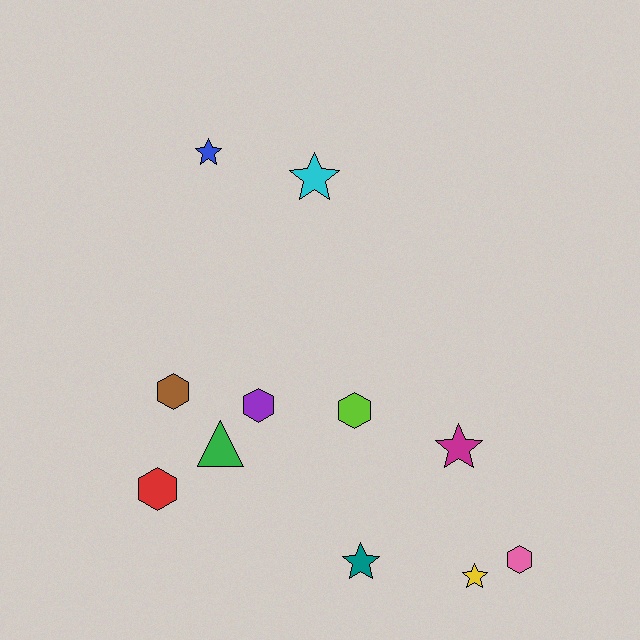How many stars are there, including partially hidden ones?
There are 5 stars.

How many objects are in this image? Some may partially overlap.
There are 11 objects.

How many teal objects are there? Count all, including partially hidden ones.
There is 1 teal object.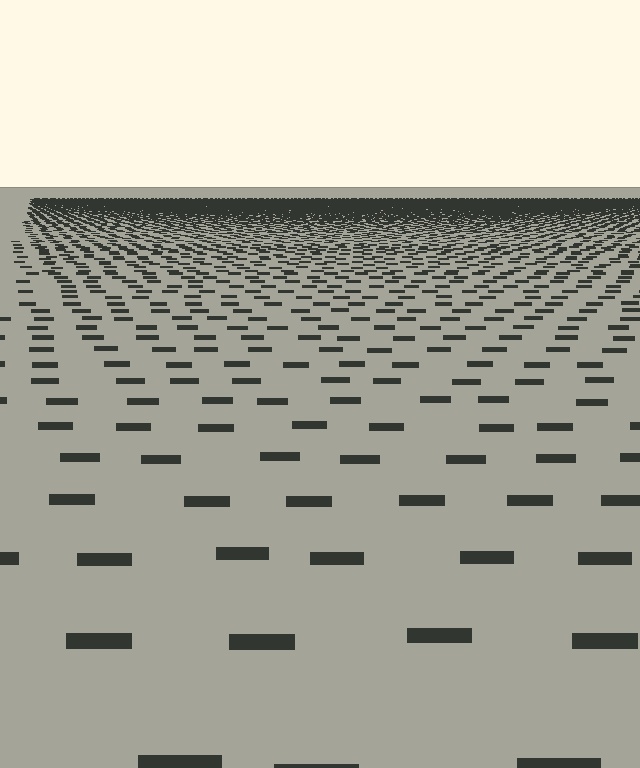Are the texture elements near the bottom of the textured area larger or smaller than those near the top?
Larger. Near the bottom, elements are closer to the viewer and appear at a bigger on-screen size.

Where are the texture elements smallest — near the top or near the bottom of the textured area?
Near the top.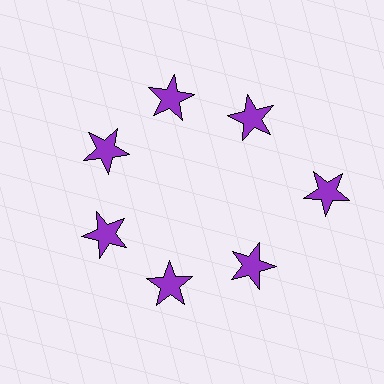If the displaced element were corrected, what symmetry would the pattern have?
It would have 7-fold rotational symmetry — the pattern would map onto itself every 51 degrees.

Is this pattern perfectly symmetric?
No. The 7 purple stars are arranged in a ring, but one element near the 3 o'clock position is pushed outward from the center, breaking the 7-fold rotational symmetry.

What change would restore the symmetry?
The symmetry would be restored by moving it inward, back onto the ring so that all 7 stars sit at equal angles and equal distance from the center.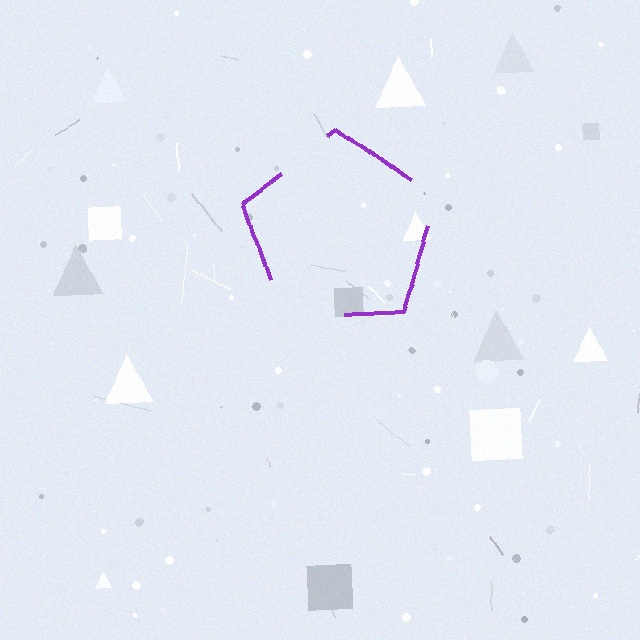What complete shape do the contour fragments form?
The contour fragments form a pentagon.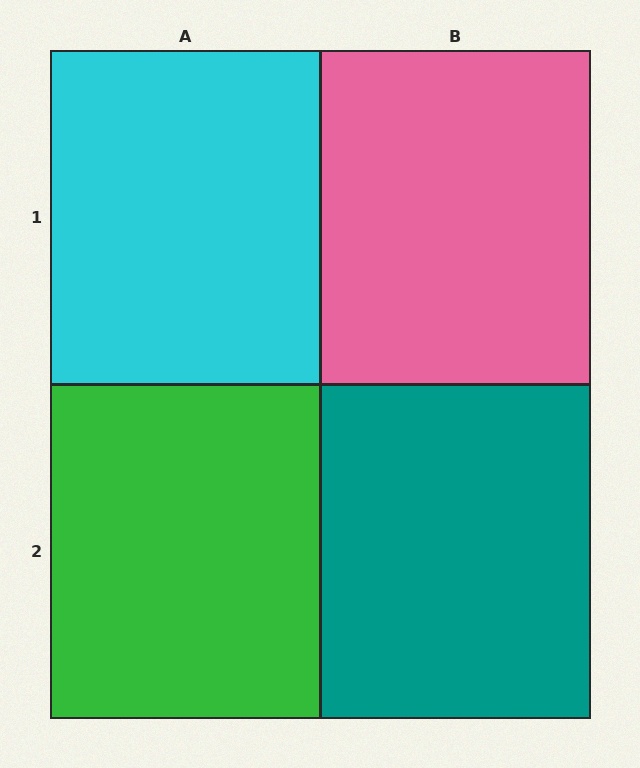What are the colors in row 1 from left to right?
Cyan, pink.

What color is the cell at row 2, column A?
Green.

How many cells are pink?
1 cell is pink.